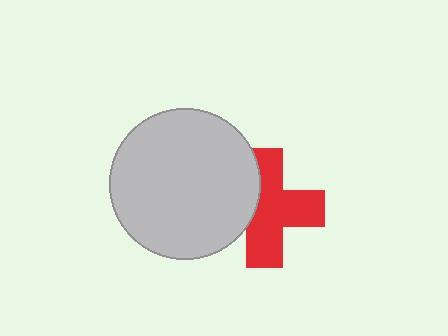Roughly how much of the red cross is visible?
Most of it is visible (roughly 68%).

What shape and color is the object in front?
The object in front is a light gray circle.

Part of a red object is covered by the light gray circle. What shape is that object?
It is a cross.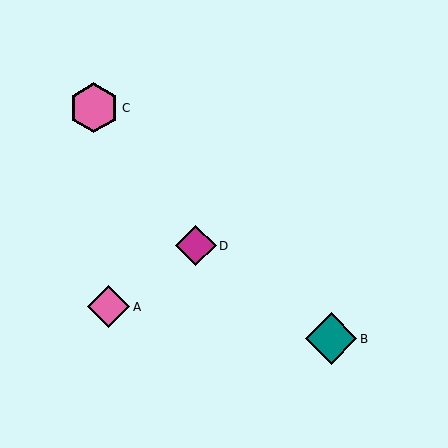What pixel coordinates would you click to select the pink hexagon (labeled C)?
Click at (94, 108) to select the pink hexagon C.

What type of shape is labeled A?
Shape A is a pink diamond.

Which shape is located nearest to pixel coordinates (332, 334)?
The teal diamond (labeled B) at (331, 339) is nearest to that location.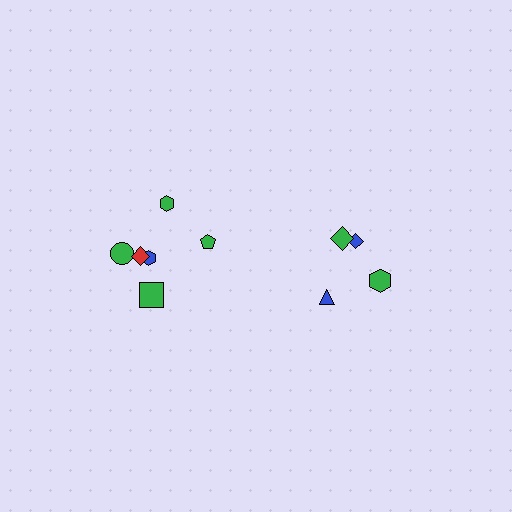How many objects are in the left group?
There are 6 objects.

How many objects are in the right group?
There are 4 objects.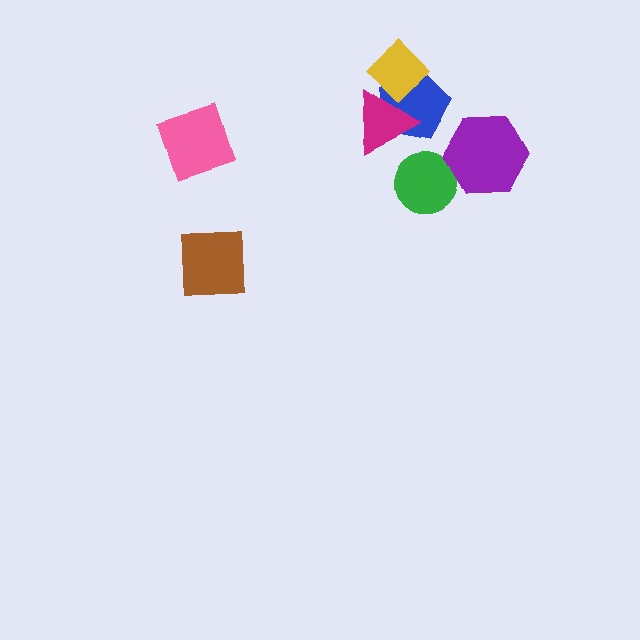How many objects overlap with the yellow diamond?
2 objects overlap with the yellow diamond.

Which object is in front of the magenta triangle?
The yellow diamond is in front of the magenta triangle.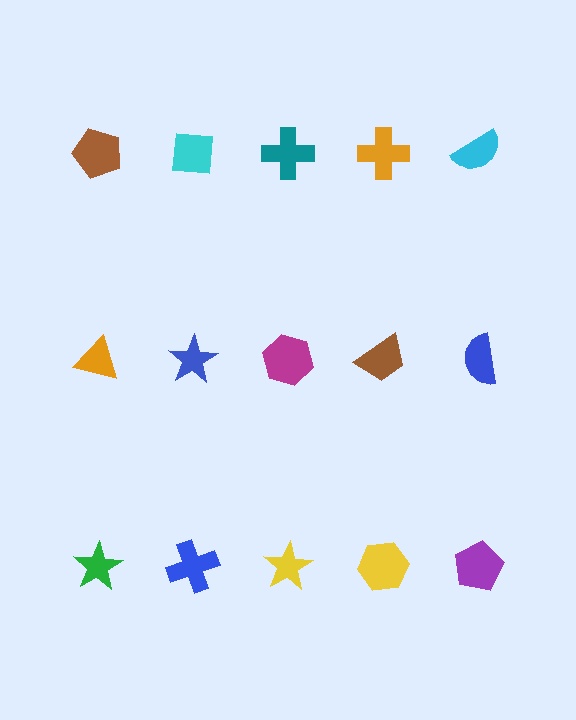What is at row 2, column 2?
A blue star.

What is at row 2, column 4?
A brown trapezoid.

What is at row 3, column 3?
A yellow star.